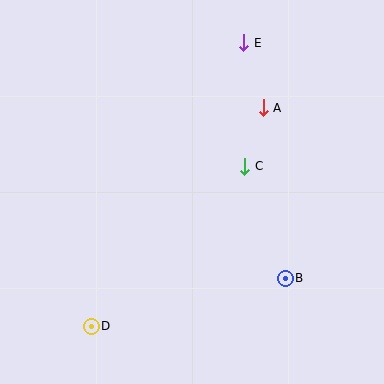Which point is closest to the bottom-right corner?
Point B is closest to the bottom-right corner.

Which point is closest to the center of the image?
Point C at (245, 166) is closest to the center.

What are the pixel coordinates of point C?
Point C is at (245, 166).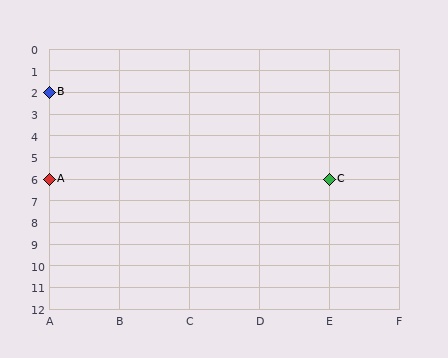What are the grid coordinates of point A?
Point A is at grid coordinates (A, 6).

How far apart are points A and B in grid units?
Points A and B are 4 rows apart.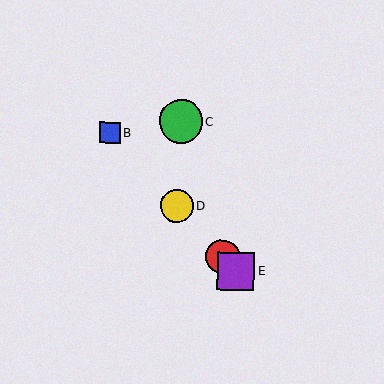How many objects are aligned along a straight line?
4 objects (A, B, D, E) are aligned along a straight line.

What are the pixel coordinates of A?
Object A is at (223, 257).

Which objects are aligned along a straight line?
Objects A, B, D, E are aligned along a straight line.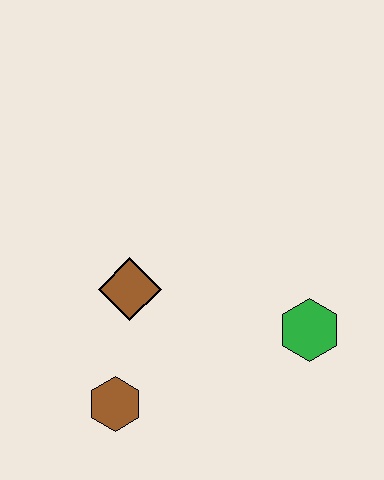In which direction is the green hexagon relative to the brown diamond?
The green hexagon is to the right of the brown diamond.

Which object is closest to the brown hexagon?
The brown diamond is closest to the brown hexagon.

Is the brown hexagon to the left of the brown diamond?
Yes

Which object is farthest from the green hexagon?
The brown hexagon is farthest from the green hexagon.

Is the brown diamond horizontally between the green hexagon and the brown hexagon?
Yes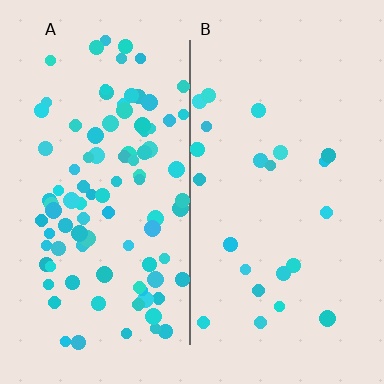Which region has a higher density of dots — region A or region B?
A (the left).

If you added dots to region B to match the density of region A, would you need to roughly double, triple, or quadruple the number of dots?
Approximately quadruple.